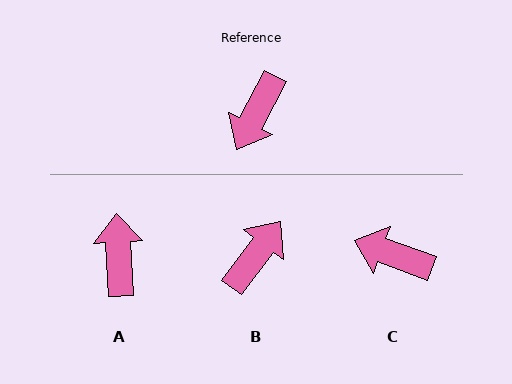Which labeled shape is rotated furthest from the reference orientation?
B, about 171 degrees away.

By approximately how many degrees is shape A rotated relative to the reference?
Approximately 149 degrees clockwise.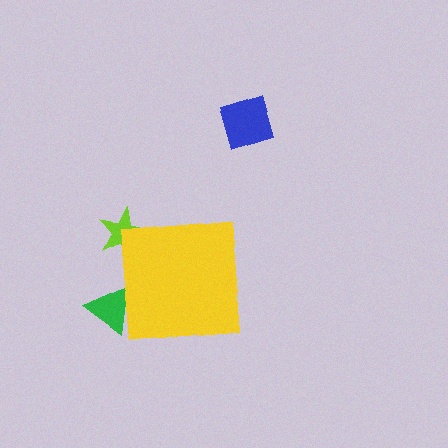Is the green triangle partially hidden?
Yes, the green triangle is partially hidden behind the yellow square.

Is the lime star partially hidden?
Yes, the lime star is partially hidden behind the yellow square.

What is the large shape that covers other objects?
A yellow square.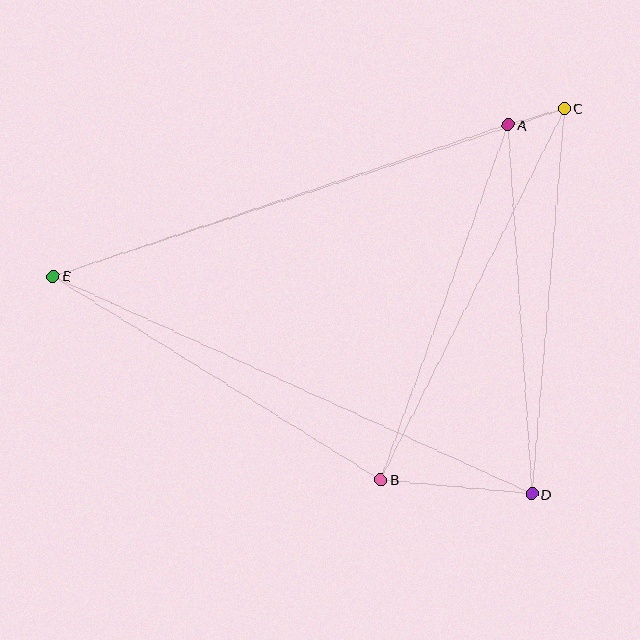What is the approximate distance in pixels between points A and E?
The distance between A and E is approximately 480 pixels.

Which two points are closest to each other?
Points A and C are closest to each other.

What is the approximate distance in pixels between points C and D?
The distance between C and D is approximately 387 pixels.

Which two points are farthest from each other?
Points C and E are farthest from each other.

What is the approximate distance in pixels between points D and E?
The distance between D and E is approximately 526 pixels.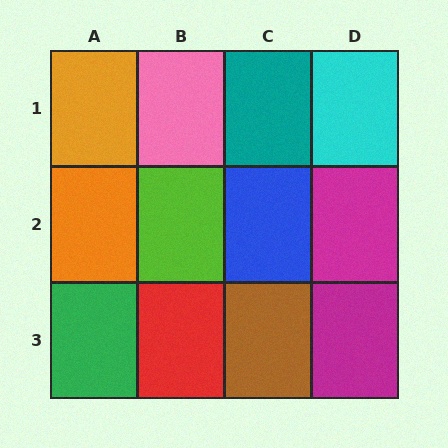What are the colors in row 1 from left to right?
Orange, pink, teal, cyan.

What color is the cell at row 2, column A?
Orange.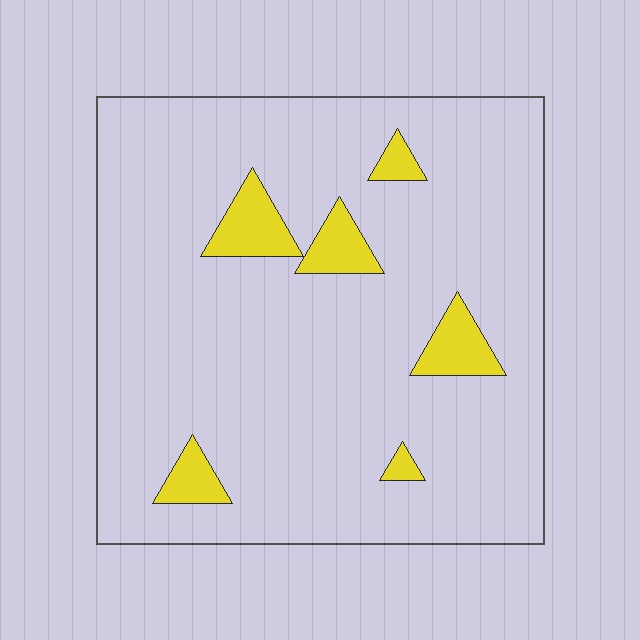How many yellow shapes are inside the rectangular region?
6.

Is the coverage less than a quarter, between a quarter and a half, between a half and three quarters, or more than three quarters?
Less than a quarter.